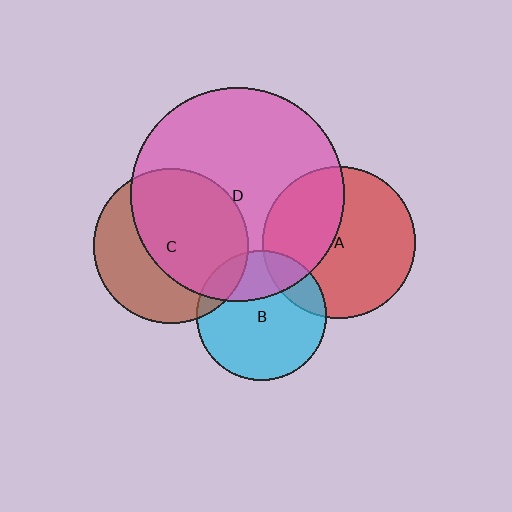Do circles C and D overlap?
Yes.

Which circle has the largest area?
Circle D (pink).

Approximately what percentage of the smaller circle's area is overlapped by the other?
Approximately 60%.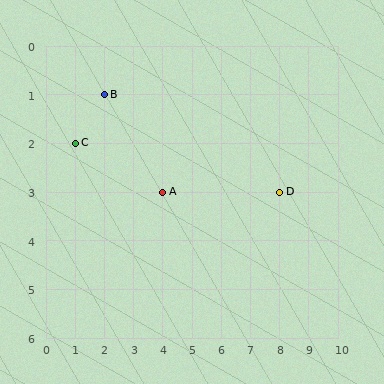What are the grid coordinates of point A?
Point A is at grid coordinates (4, 3).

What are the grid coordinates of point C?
Point C is at grid coordinates (1, 2).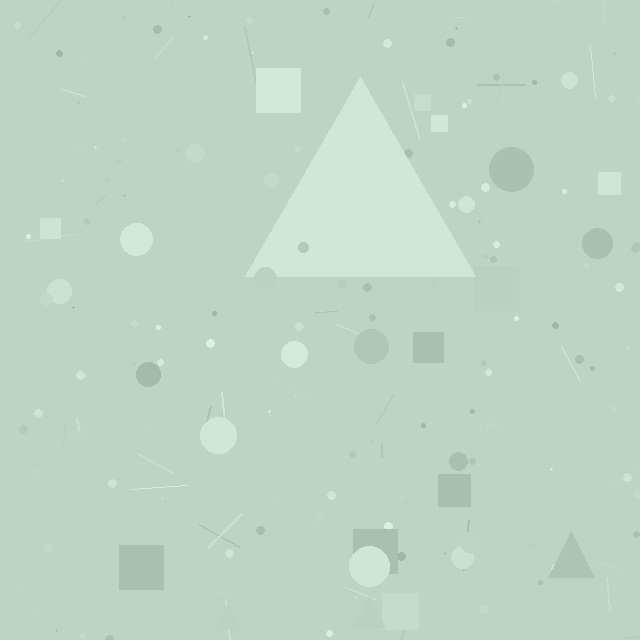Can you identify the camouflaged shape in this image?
The camouflaged shape is a triangle.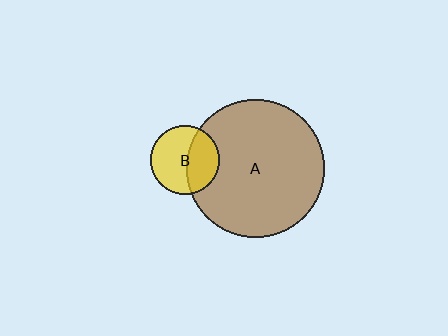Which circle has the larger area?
Circle A (brown).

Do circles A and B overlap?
Yes.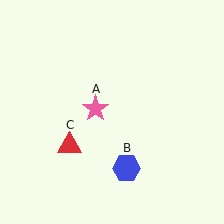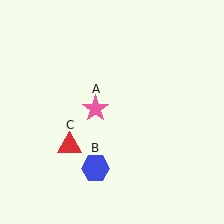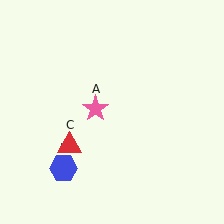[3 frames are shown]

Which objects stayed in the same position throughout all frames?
Pink star (object A) and red triangle (object C) remained stationary.